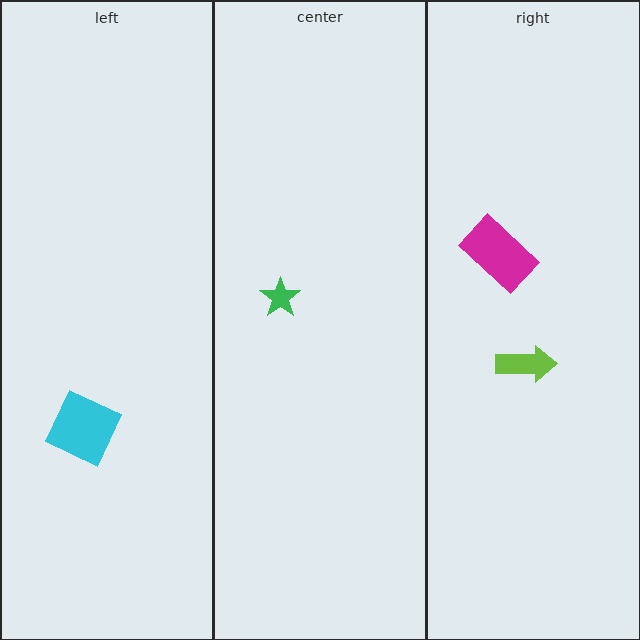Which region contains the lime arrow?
The right region.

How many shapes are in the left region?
1.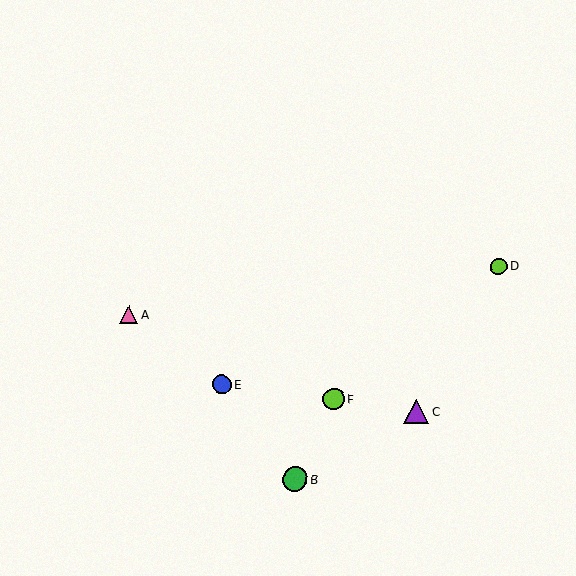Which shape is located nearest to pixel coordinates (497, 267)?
The lime circle (labeled D) at (498, 266) is nearest to that location.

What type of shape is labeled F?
Shape F is a lime circle.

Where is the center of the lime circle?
The center of the lime circle is at (498, 266).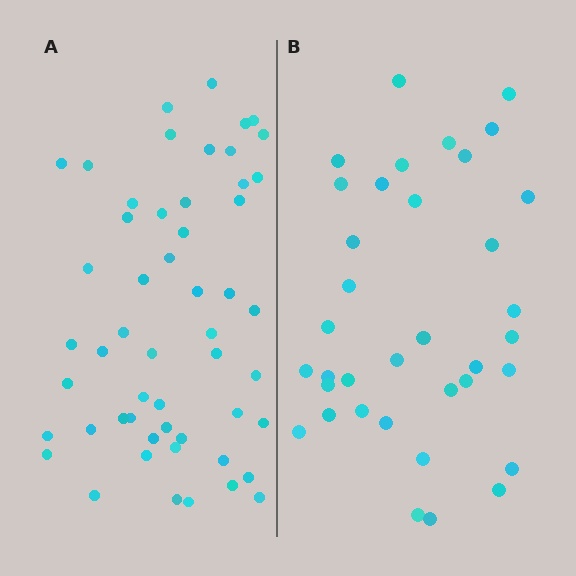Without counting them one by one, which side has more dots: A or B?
Region A (the left region) has more dots.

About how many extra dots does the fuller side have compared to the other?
Region A has approximately 15 more dots than region B.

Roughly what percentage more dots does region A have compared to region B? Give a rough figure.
About 45% more.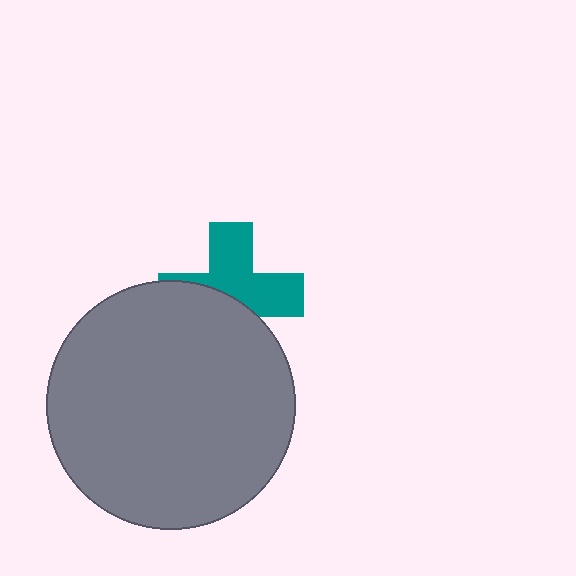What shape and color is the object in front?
The object in front is a gray circle.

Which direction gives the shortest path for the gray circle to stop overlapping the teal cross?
Moving down gives the shortest separation.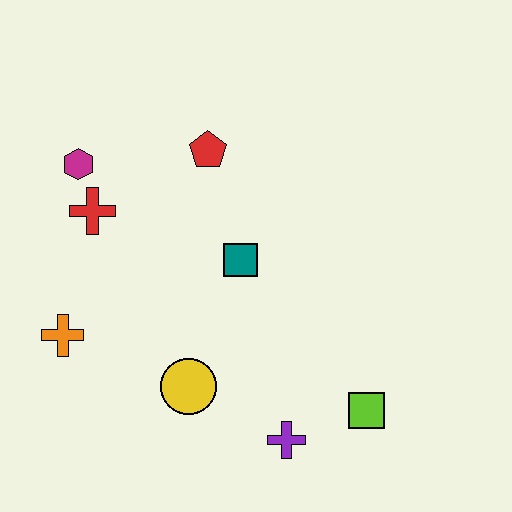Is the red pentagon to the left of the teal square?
Yes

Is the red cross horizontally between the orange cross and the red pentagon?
Yes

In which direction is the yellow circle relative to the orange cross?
The yellow circle is to the right of the orange cross.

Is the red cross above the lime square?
Yes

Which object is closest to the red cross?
The magenta hexagon is closest to the red cross.